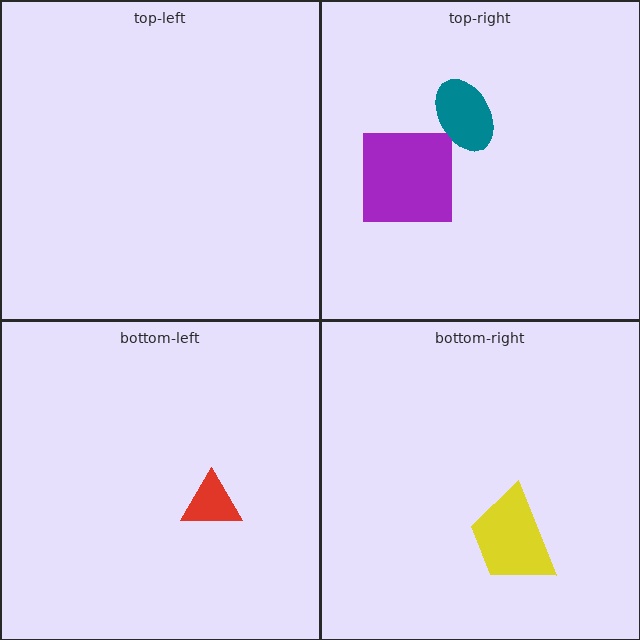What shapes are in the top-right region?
The purple square, the teal ellipse.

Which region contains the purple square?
The top-right region.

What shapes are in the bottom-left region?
The red triangle.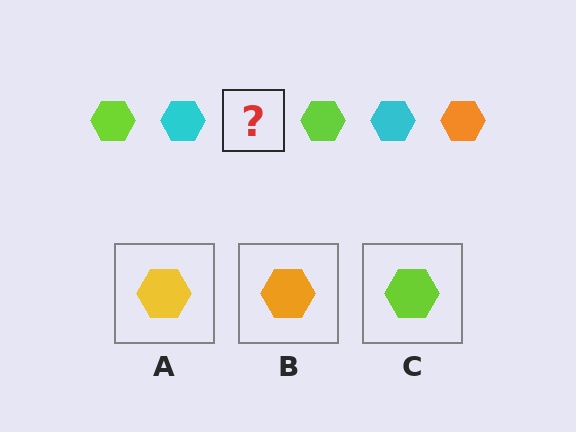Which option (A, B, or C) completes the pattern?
B.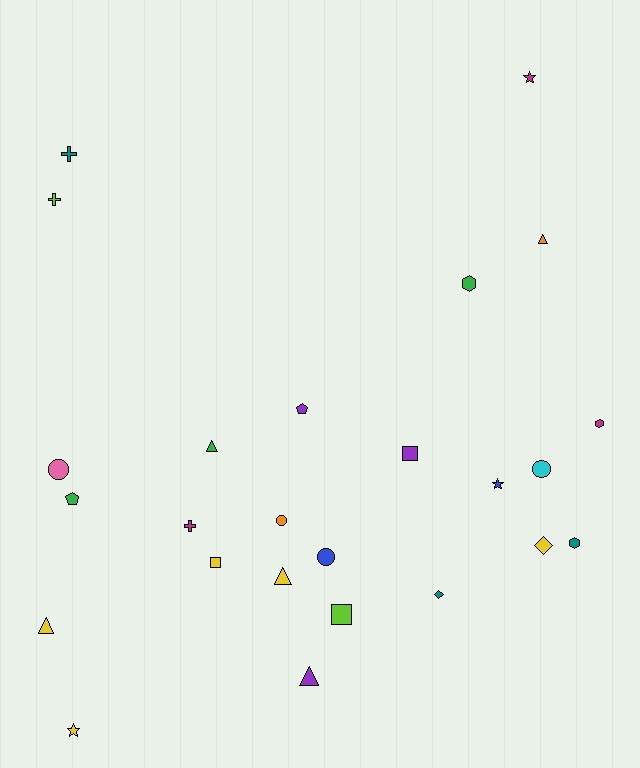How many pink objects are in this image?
There is 1 pink object.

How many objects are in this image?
There are 25 objects.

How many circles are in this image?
There are 4 circles.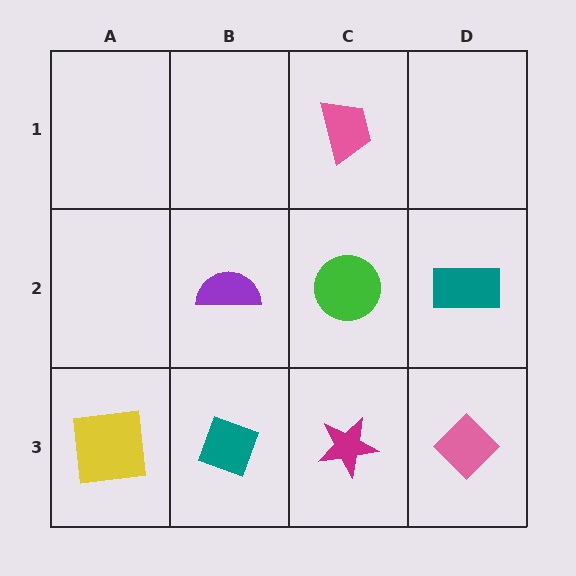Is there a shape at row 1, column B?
No, that cell is empty.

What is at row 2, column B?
A purple semicircle.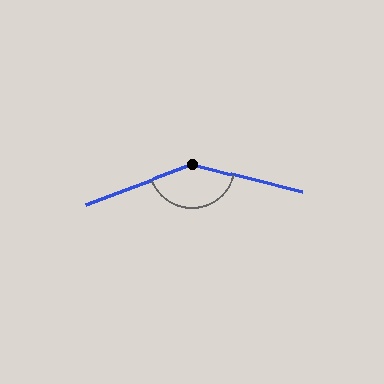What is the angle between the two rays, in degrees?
Approximately 145 degrees.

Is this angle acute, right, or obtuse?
It is obtuse.